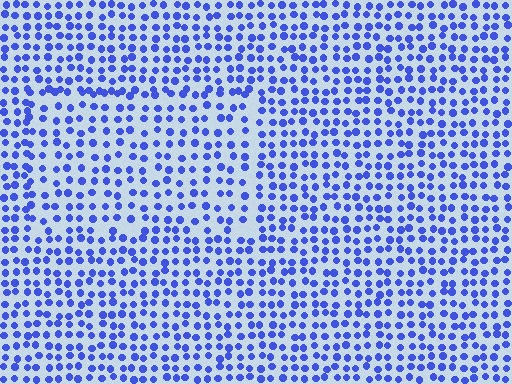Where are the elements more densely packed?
The elements are more densely packed outside the rectangle boundary.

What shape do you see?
I see a rectangle.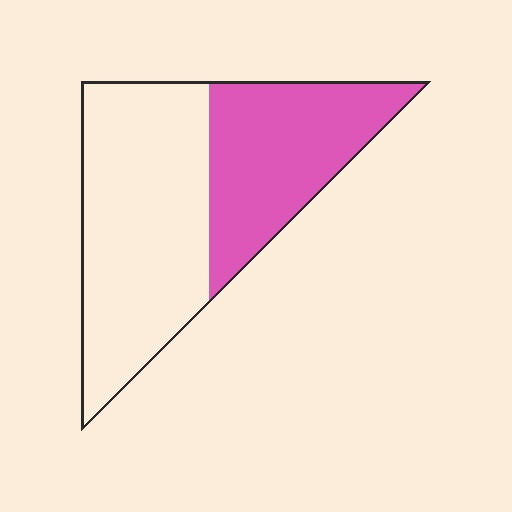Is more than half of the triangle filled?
No.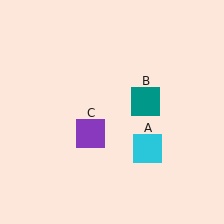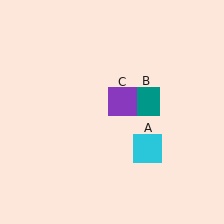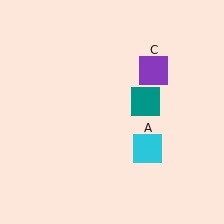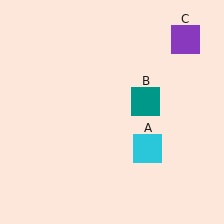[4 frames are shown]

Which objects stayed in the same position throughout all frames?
Cyan square (object A) and teal square (object B) remained stationary.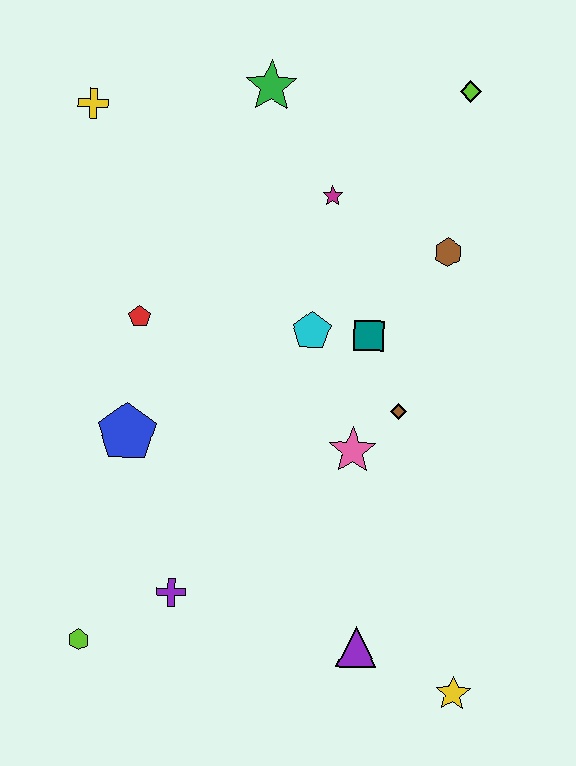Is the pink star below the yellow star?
No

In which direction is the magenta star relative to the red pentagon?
The magenta star is to the right of the red pentagon.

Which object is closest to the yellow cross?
The green star is closest to the yellow cross.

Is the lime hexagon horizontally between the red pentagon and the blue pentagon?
No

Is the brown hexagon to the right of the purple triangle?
Yes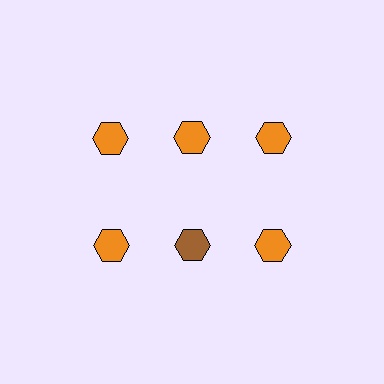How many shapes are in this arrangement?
There are 6 shapes arranged in a grid pattern.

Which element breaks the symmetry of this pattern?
The brown hexagon in the second row, second from left column breaks the symmetry. All other shapes are orange hexagons.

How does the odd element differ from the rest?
It has a different color: brown instead of orange.